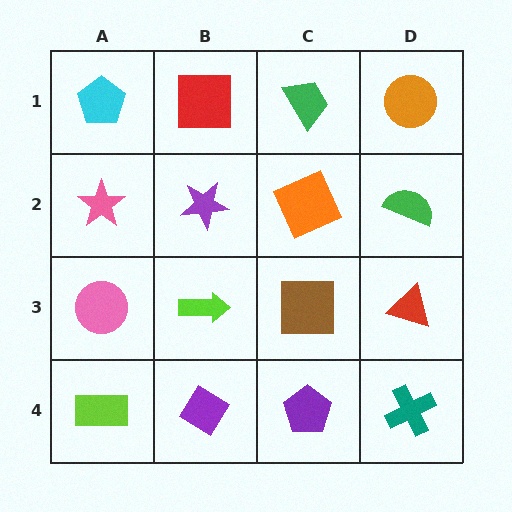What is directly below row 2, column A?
A pink circle.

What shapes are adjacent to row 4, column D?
A red triangle (row 3, column D), a purple pentagon (row 4, column C).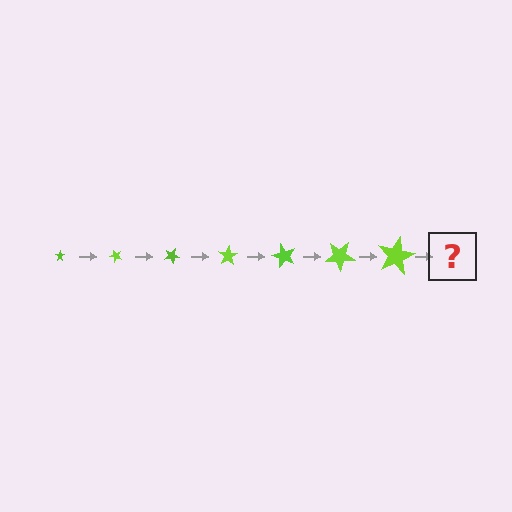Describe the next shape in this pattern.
It should be a star, larger than the previous one and rotated 350 degrees from the start.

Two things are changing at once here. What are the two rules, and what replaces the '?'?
The two rules are that the star grows larger each step and it rotates 50 degrees each step. The '?' should be a star, larger than the previous one and rotated 350 degrees from the start.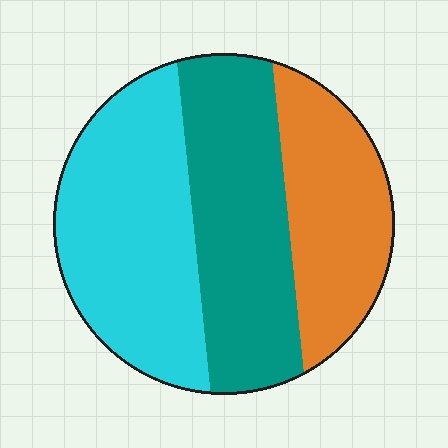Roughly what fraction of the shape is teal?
Teal covers roughly 35% of the shape.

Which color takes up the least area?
Orange, at roughly 25%.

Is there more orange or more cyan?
Cyan.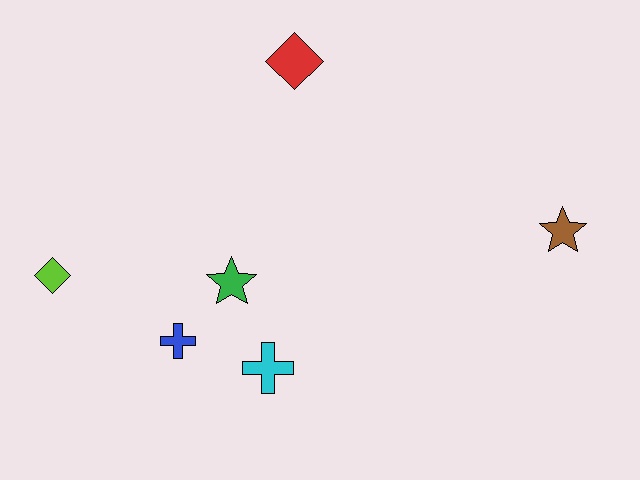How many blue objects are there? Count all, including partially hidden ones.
There is 1 blue object.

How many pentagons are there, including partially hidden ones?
There are no pentagons.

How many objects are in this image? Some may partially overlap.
There are 6 objects.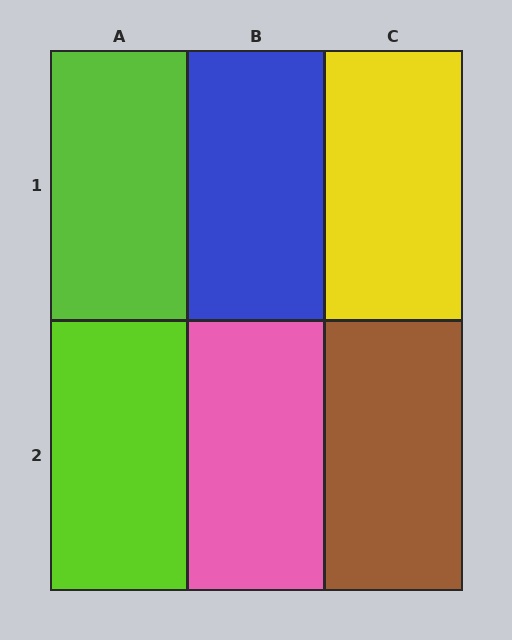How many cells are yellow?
1 cell is yellow.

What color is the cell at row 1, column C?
Yellow.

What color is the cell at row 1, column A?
Lime.